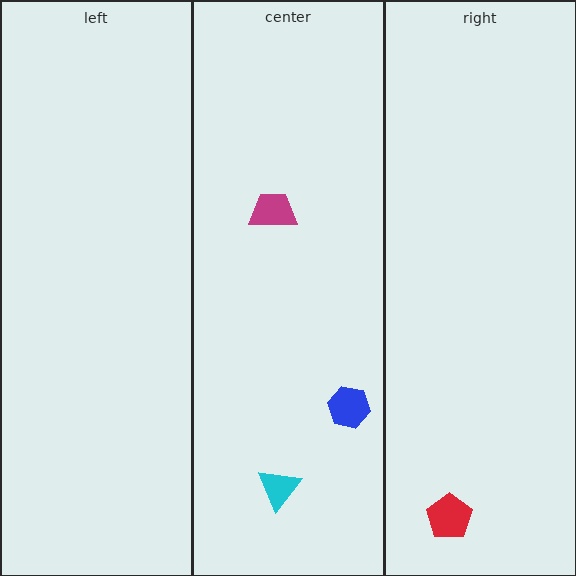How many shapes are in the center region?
3.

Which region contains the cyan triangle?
The center region.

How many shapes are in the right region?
1.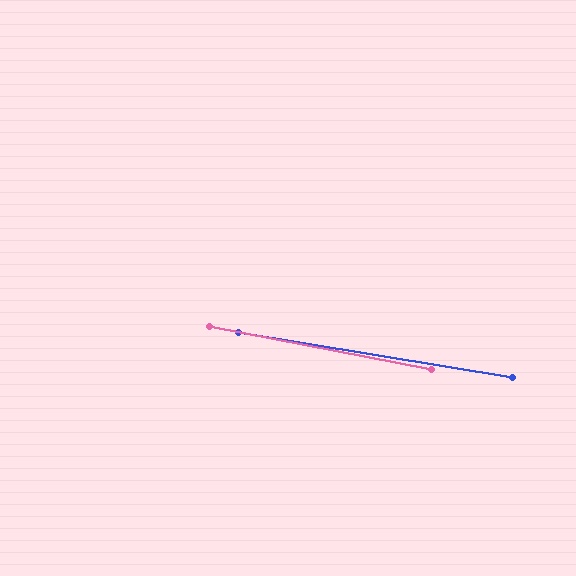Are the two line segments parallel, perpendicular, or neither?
Parallel — their directions differ by only 1.7°.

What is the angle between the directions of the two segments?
Approximately 2 degrees.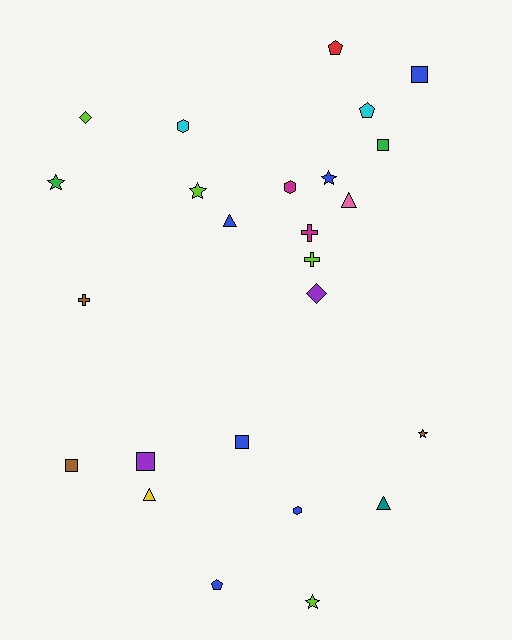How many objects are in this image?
There are 25 objects.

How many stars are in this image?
There are 5 stars.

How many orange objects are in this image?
There are no orange objects.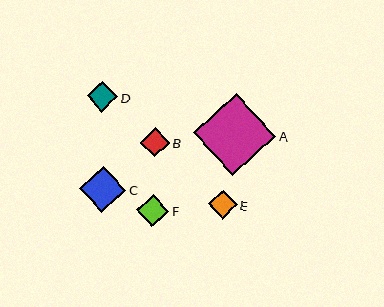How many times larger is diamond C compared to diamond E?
Diamond C is approximately 1.6 times the size of diamond E.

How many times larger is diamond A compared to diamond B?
Diamond A is approximately 2.8 times the size of diamond B.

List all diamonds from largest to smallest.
From largest to smallest: A, C, F, D, B, E.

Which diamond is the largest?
Diamond A is the largest with a size of approximately 82 pixels.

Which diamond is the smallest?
Diamond E is the smallest with a size of approximately 29 pixels.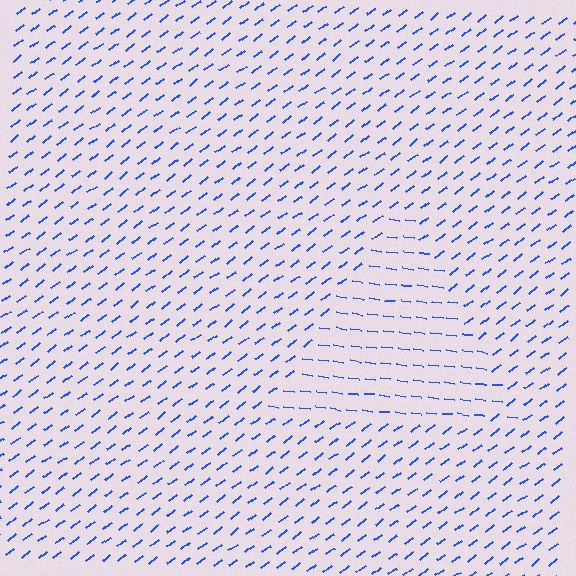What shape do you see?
I see a triangle.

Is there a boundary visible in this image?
Yes, there is a texture boundary formed by a change in line orientation.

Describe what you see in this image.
The image is filled with small blue line segments. A triangle region in the image has lines oriented differently from the surrounding lines, creating a visible texture boundary.